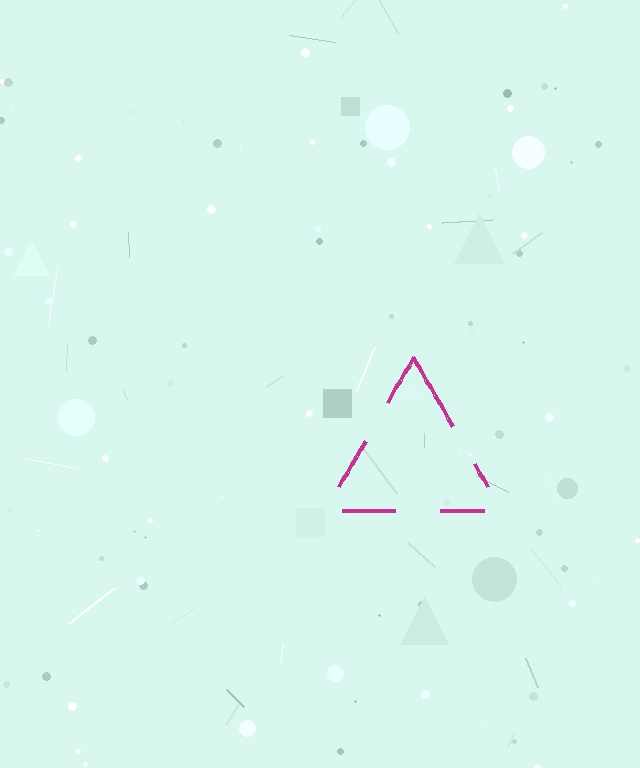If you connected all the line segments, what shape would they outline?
They would outline a triangle.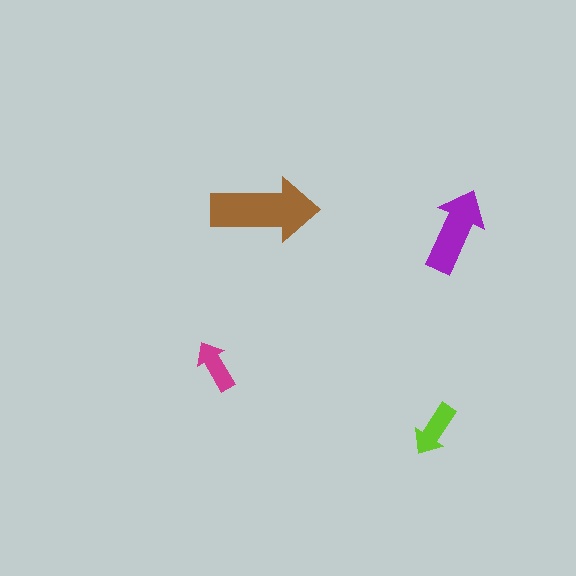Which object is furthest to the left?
The magenta arrow is leftmost.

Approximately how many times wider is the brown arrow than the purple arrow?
About 1.5 times wider.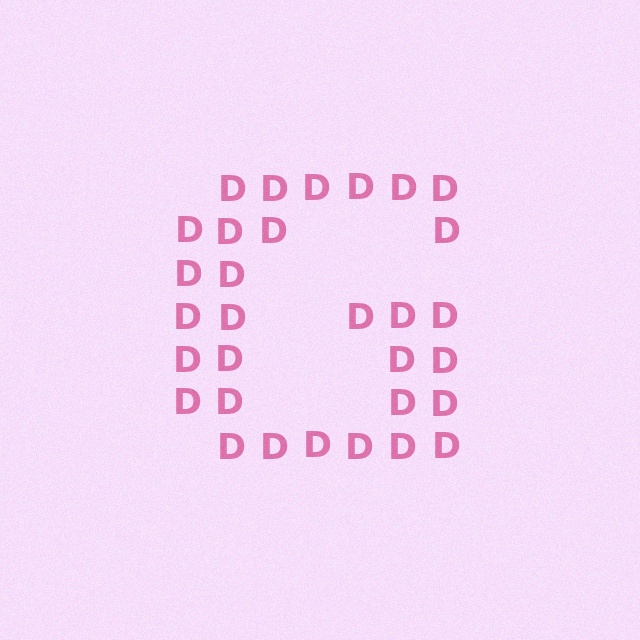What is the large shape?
The large shape is the letter G.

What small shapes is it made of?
It is made of small letter D's.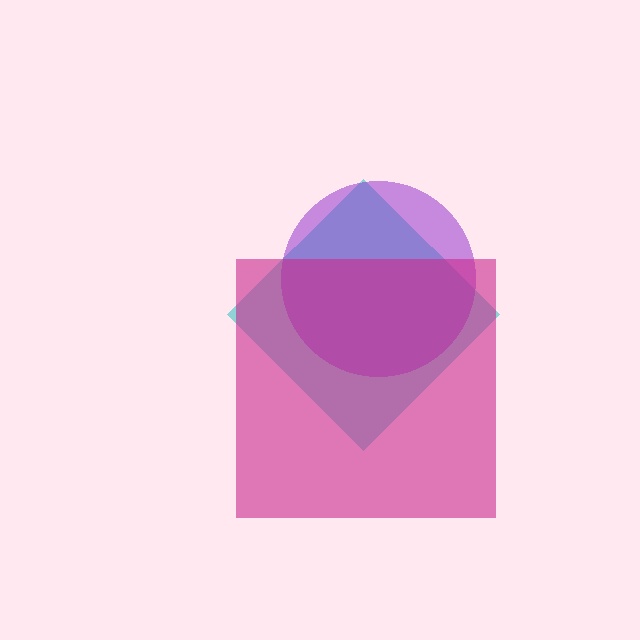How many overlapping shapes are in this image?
There are 3 overlapping shapes in the image.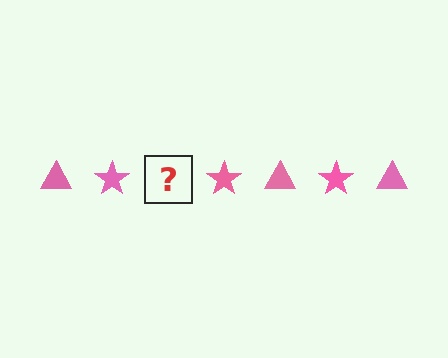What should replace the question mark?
The question mark should be replaced with a pink triangle.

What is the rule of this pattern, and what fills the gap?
The rule is that the pattern cycles through triangle, star shapes in pink. The gap should be filled with a pink triangle.